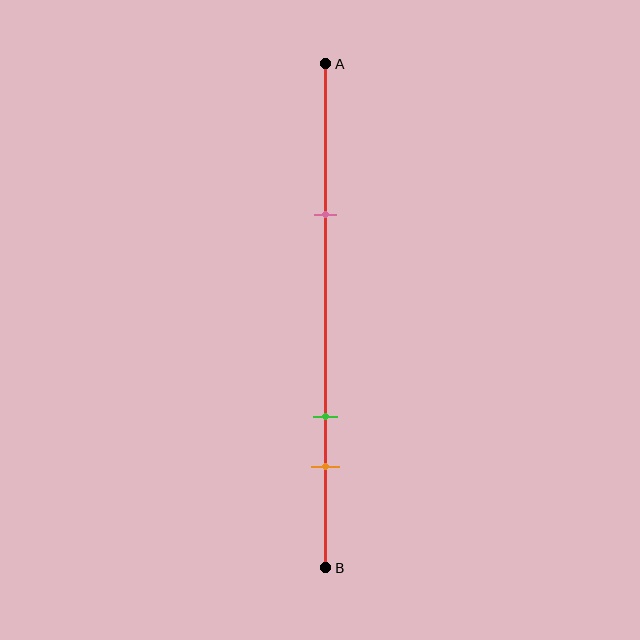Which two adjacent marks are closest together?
The green and orange marks are the closest adjacent pair.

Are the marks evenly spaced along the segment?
No, the marks are not evenly spaced.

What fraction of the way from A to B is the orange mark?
The orange mark is approximately 80% (0.8) of the way from A to B.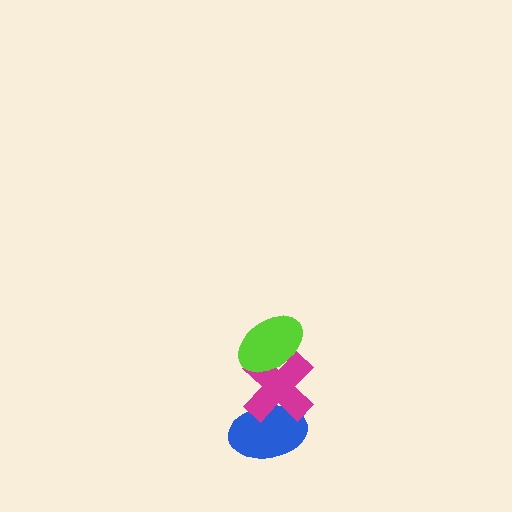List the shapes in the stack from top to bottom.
From top to bottom: the lime ellipse, the magenta cross, the blue ellipse.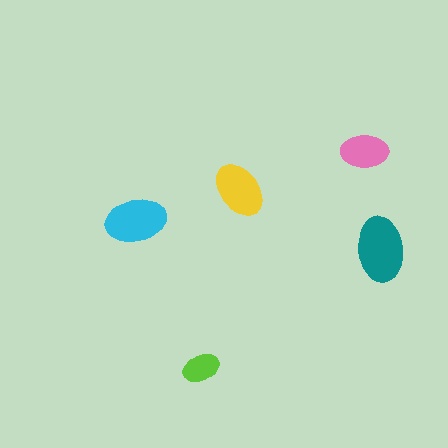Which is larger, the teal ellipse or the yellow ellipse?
The teal one.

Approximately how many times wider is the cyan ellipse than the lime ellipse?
About 1.5 times wider.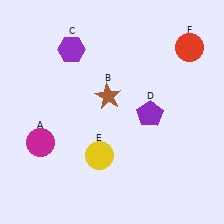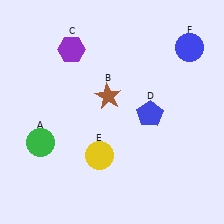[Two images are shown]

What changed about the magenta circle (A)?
In Image 1, A is magenta. In Image 2, it changed to green.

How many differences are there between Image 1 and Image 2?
There are 3 differences between the two images.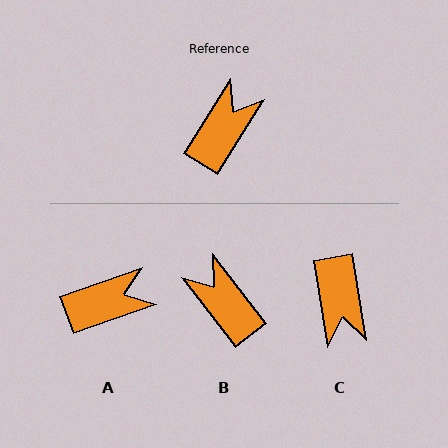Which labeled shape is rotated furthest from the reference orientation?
C, about 138 degrees away.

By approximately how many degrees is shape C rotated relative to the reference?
Approximately 138 degrees clockwise.